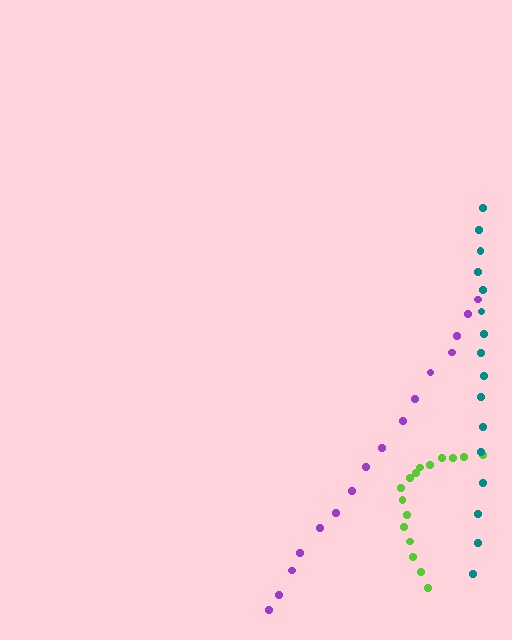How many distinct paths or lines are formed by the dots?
There are 3 distinct paths.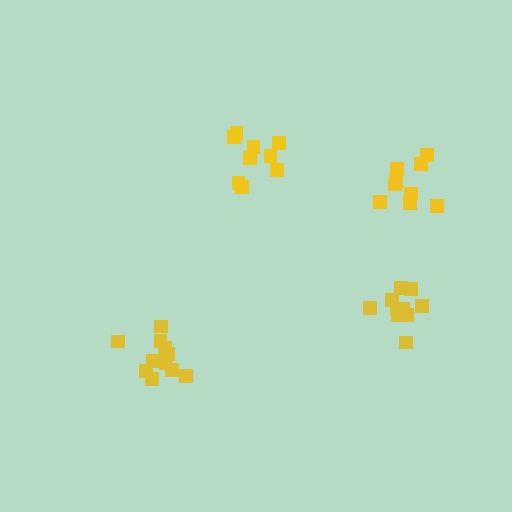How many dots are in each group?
Group 1: 11 dots, Group 2: 12 dots, Group 3: 9 dots, Group 4: 10 dots (42 total).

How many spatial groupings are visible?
There are 4 spatial groupings.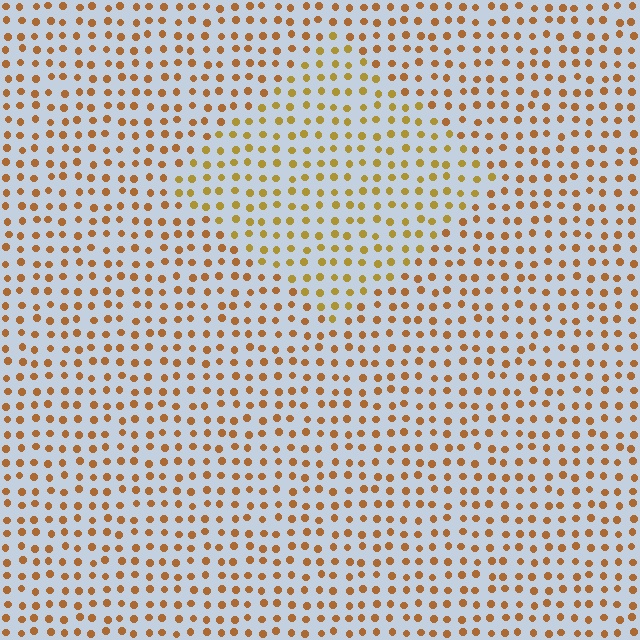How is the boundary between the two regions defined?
The boundary is defined purely by a slight shift in hue (about 21 degrees). Spacing, size, and orientation are identical on both sides.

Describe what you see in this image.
The image is filled with small brown elements in a uniform arrangement. A diamond-shaped region is visible where the elements are tinted to a slightly different hue, forming a subtle color boundary.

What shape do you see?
I see a diamond.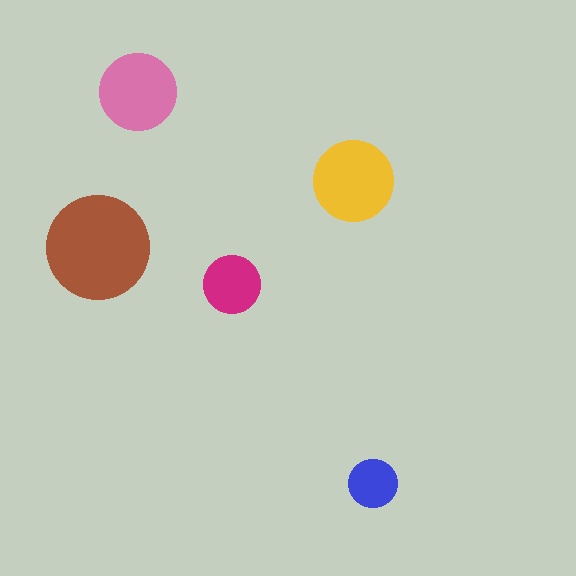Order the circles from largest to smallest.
the brown one, the yellow one, the pink one, the magenta one, the blue one.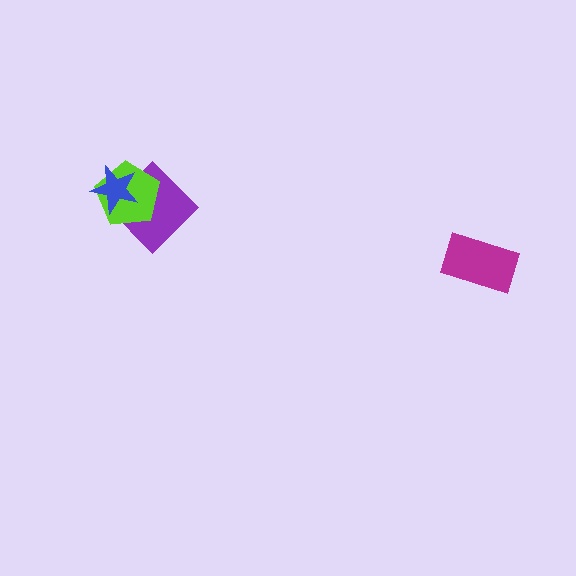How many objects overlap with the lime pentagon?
2 objects overlap with the lime pentagon.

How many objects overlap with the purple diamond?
2 objects overlap with the purple diamond.